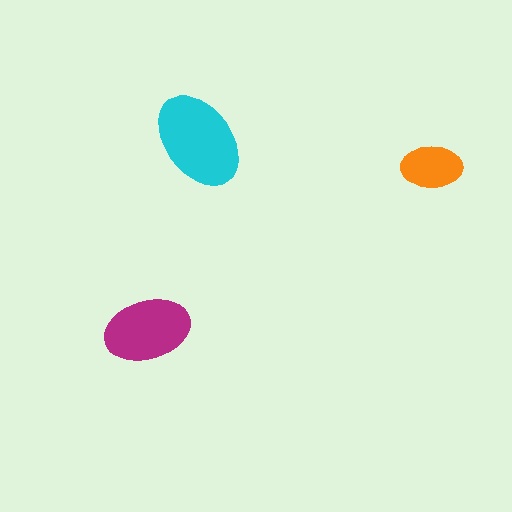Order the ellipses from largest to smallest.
the cyan one, the magenta one, the orange one.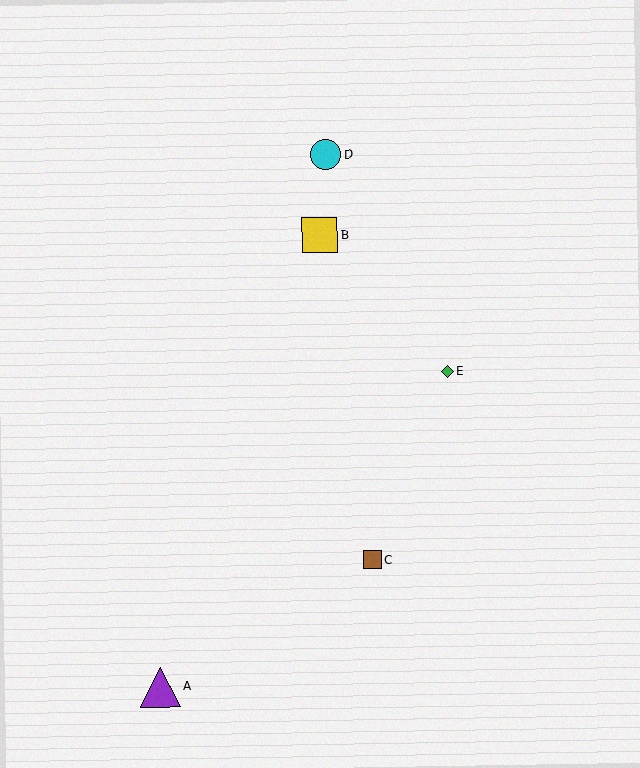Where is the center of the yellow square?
The center of the yellow square is at (320, 235).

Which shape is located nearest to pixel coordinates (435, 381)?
The green diamond (labeled E) at (447, 371) is nearest to that location.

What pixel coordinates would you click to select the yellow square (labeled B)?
Click at (320, 235) to select the yellow square B.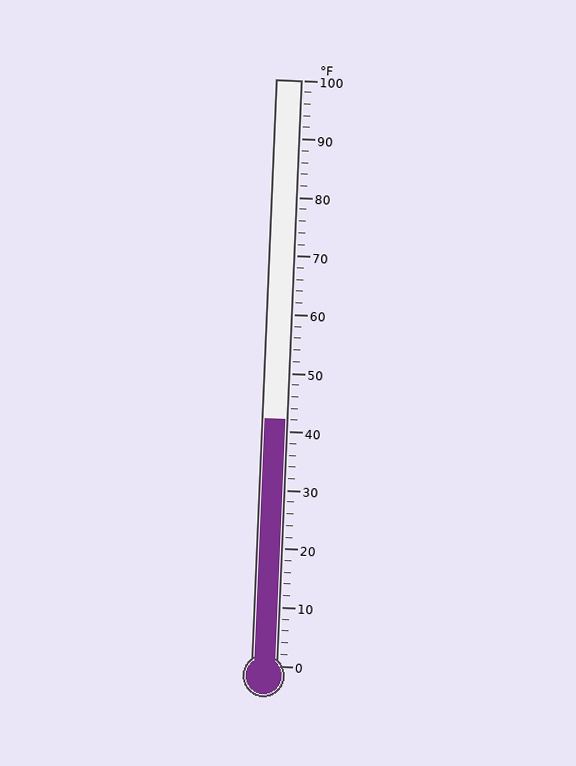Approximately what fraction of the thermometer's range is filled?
The thermometer is filled to approximately 40% of its range.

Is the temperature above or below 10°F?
The temperature is above 10°F.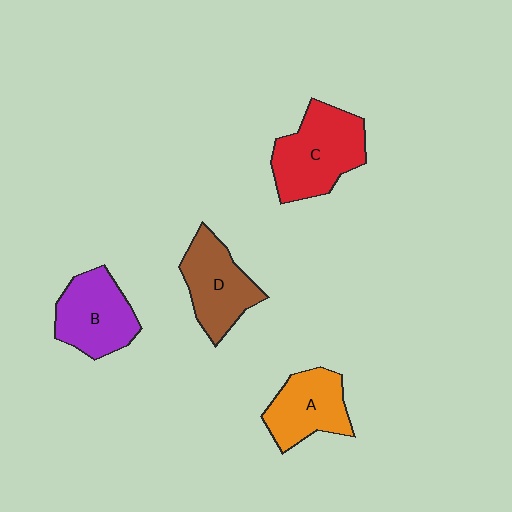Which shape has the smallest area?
Shape A (orange).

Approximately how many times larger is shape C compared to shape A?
Approximately 1.3 times.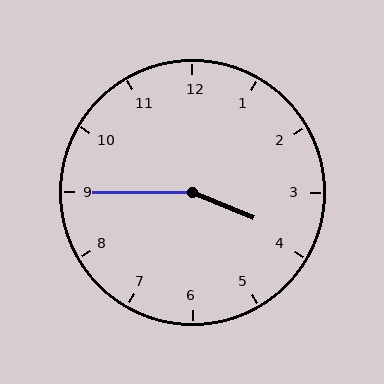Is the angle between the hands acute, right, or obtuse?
It is obtuse.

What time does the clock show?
3:45.